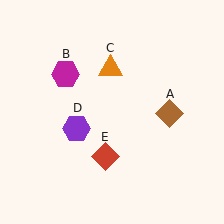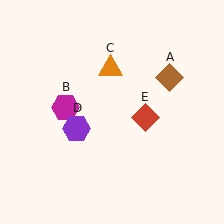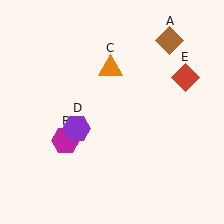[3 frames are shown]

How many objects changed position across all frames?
3 objects changed position: brown diamond (object A), magenta hexagon (object B), red diamond (object E).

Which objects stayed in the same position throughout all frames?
Orange triangle (object C) and purple hexagon (object D) remained stationary.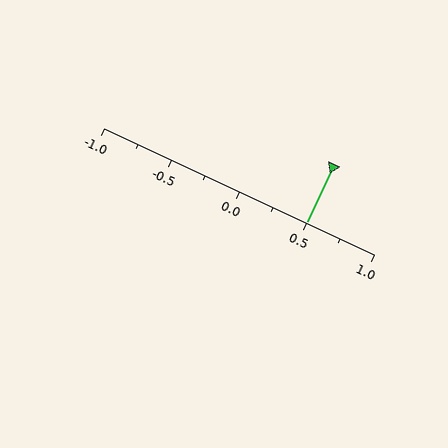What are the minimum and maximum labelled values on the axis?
The axis runs from -1.0 to 1.0.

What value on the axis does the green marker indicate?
The marker indicates approximately 0.5.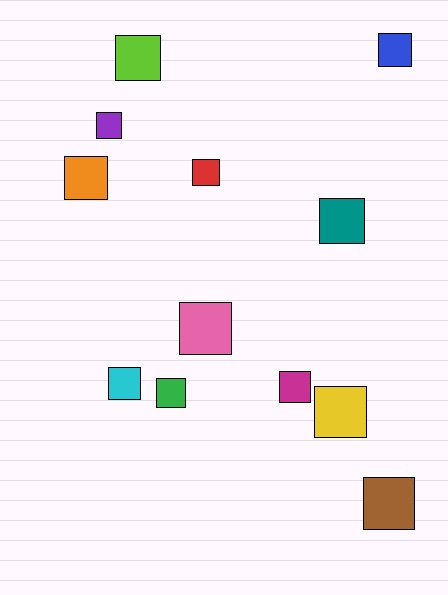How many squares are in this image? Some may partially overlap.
There are 12 squares.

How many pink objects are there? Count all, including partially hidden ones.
There is 1 pink object.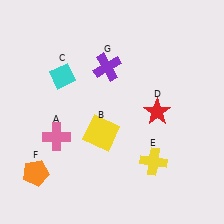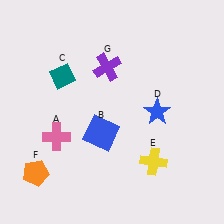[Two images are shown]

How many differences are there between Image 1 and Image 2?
There are 3 differences between the two images.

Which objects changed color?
B changed from yellow to blue. C changed from cyan to teal. D changed from red to blue.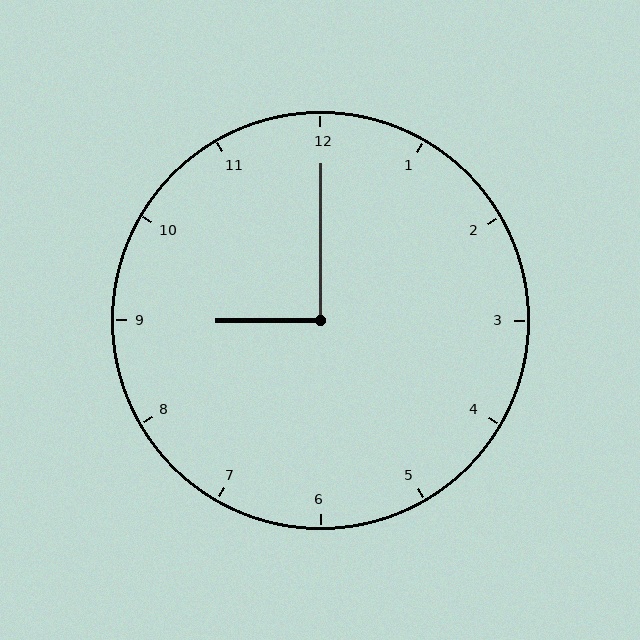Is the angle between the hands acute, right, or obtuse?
It is right.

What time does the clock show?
9:00.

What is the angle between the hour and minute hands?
Approximately 90 degrees.